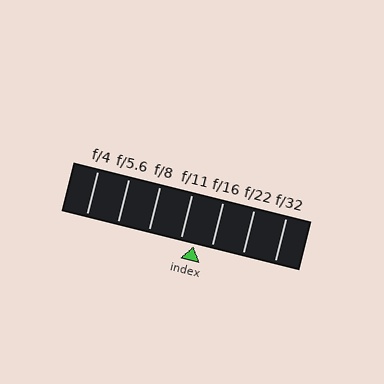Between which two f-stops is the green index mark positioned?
The index mark is between f/11 and f/16.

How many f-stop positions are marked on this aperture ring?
There are 7 f-stop positions marked.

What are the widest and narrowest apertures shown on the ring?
The widest aperture shown is f/4 and the narrowest is f/32.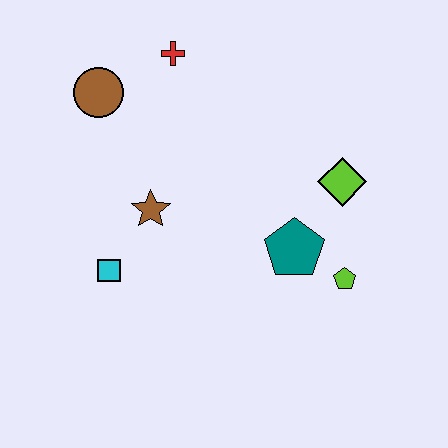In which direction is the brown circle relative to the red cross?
The brown circle is to the left of the red cross.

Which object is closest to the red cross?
The brown circle is closest to the red cross.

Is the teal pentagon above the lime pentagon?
Yes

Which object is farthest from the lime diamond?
The brown circle is farthest from the lime diamond.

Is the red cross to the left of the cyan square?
No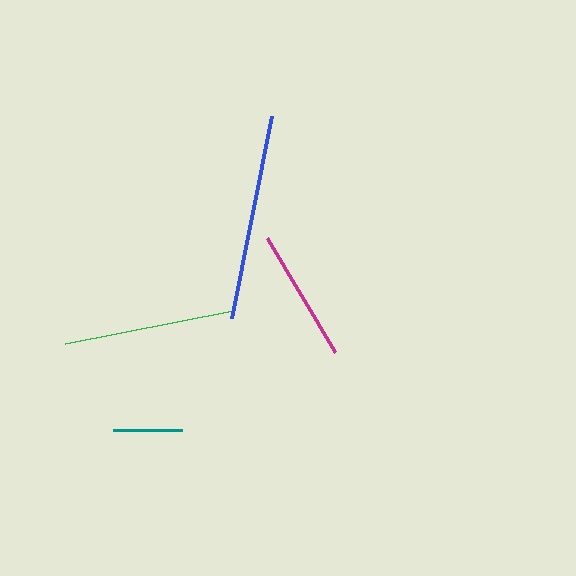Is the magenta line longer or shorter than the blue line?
The blue line is longer than the magenta line.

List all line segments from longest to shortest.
From longest to shortest: blue, green, magenta, teal.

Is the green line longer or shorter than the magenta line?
The green line is longer than the magenta line.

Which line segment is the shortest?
The teal line is the shortest at approximately 69 pixels.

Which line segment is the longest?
The blue line is the longest at approximately 206 pixels.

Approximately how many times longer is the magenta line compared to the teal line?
The magenta line is approximately 1.9 times the length of the teal line.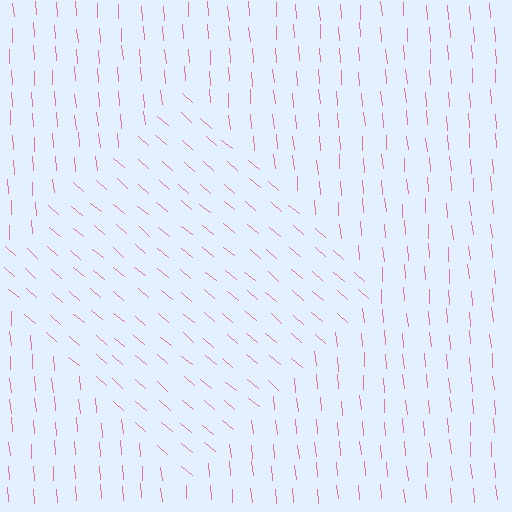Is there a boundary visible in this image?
Yes, there is a texture boundary formed by a change in line orientation.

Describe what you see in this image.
The image is filled with small pink line segments. A diamond region in the image has lines oriented differently from the surrounding lines, creating a visible texture boundary.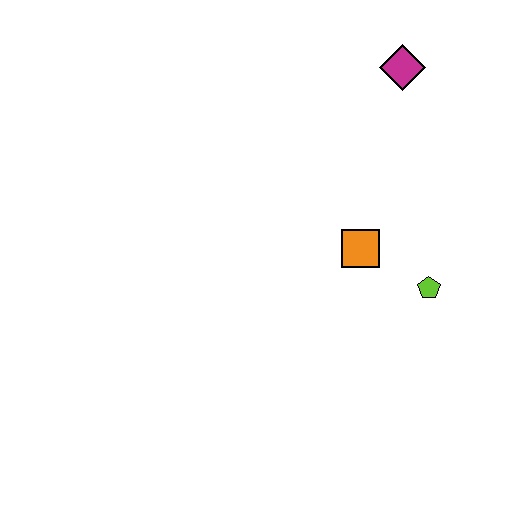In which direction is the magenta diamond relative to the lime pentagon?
The magenta diamond is above the lime pentagon.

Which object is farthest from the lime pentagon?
The magenta diamond is farthest from the lime pentagon.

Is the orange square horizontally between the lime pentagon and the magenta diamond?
No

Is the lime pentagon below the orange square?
Yes